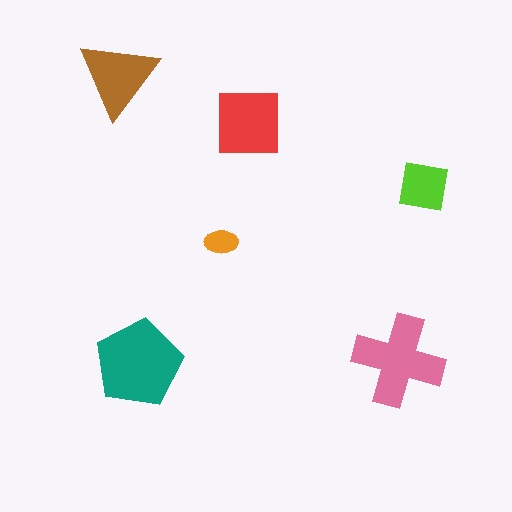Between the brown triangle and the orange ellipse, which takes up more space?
The brown triangle.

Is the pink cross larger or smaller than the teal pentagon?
Smaller.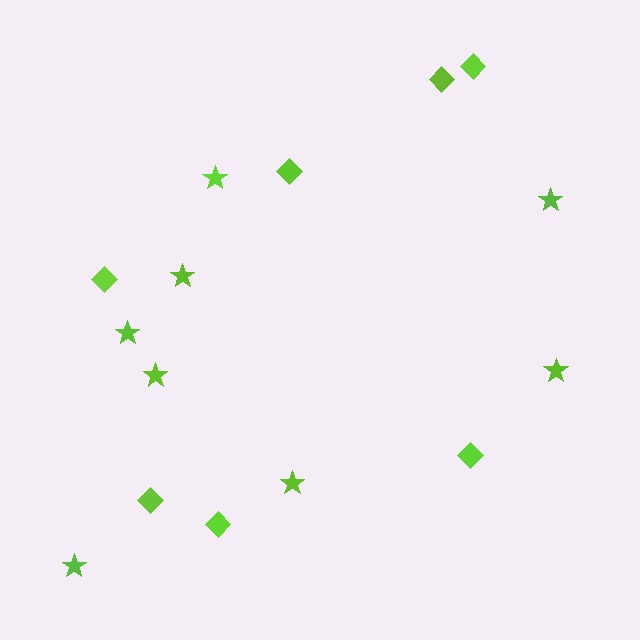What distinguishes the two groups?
There are 2 groups: one group of diamonds (7) and one group of stars (8).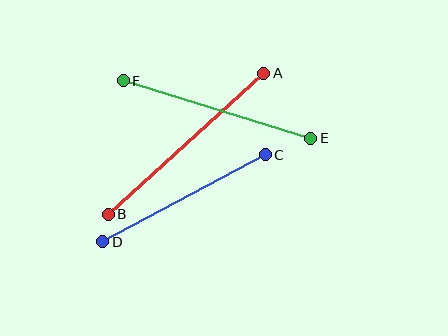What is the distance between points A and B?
The distance is approximately 210 pixels.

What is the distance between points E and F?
The distance is approximately 196 pixels.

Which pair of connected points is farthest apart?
Points A and B are farthest apart.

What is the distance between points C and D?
The distance is approximately 184 pixels.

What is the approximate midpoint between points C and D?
The midpoint is at approximately (184, 198) pixels.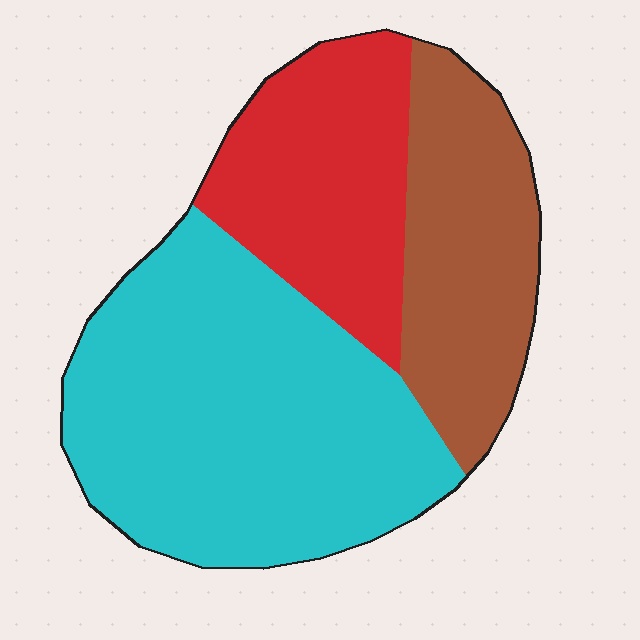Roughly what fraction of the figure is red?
Red covers about 25% of the figure.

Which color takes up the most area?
Cyan, at roughly 50%.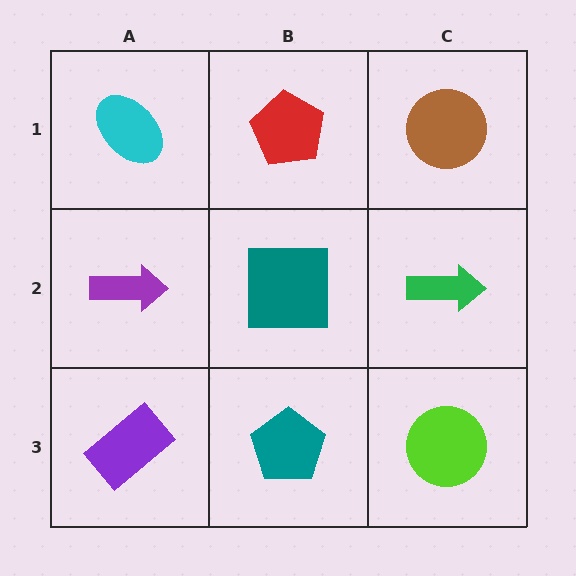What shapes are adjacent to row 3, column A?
A purple arrow (row 2, column A), a teal pentagon (row 3, column B).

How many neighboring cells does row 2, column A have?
3.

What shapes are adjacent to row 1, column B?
A teal square (row 2, column B), a cyan ellipse (row 1, column A), a brown circle (row 1, column C).